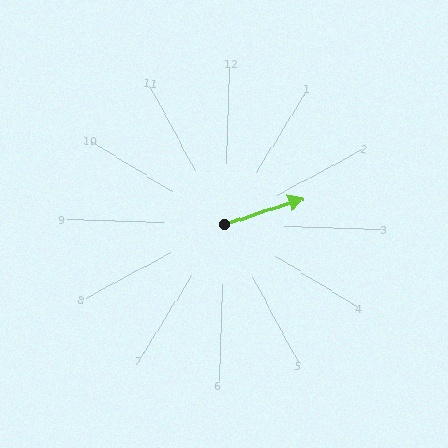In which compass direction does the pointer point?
East.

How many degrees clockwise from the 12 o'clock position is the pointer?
Approximately 70 degrees.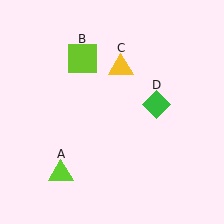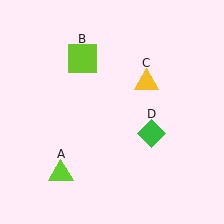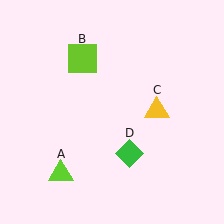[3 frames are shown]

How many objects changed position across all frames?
2 objects changed position: yellow triangle (object C), green diamond (object D).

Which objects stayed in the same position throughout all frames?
Lime triangle (object A) and lime square (object B) remained stationary.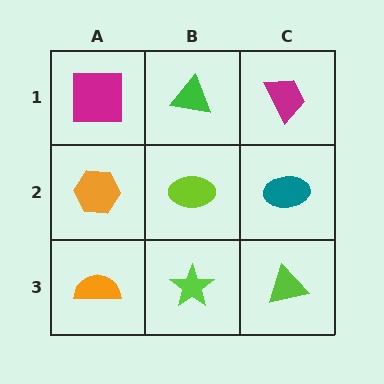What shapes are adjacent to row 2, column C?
A magenta trapezoid (row 1, column C), a lime triangle (row 3, column C), a lime ellipse (row 2, column B).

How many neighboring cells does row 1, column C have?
2.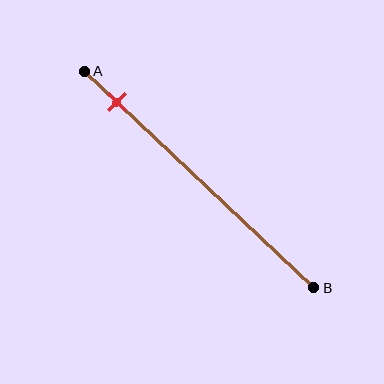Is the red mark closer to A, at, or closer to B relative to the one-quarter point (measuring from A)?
The red mark is closer to point A than the one-quarter point of segment AB.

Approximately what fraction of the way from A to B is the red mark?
The red mark is approximately 15% of the way from A to B.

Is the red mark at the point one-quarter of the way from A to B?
No, the mark is at about 15% from A, not at the 25% one-quarter point.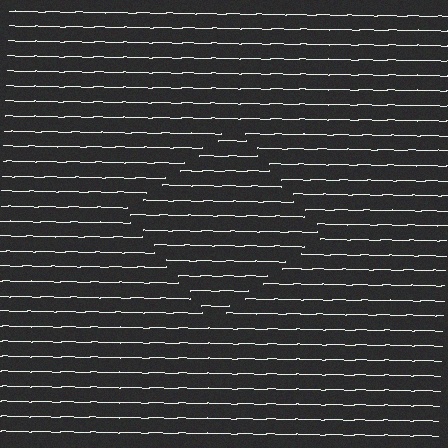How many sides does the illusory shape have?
4 sides — the line-ends trace a square.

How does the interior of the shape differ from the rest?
The interior of the shape contains the same grating, shifted by half a period — the contour is defined by the phase discontinuity where line-ends from the inner and outer gratings abut.